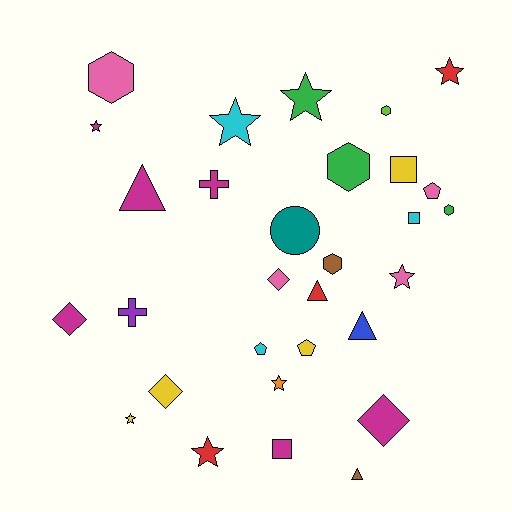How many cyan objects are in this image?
There are 3 cyan objects.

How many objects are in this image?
There are 30 objects.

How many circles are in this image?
There is 1 circle.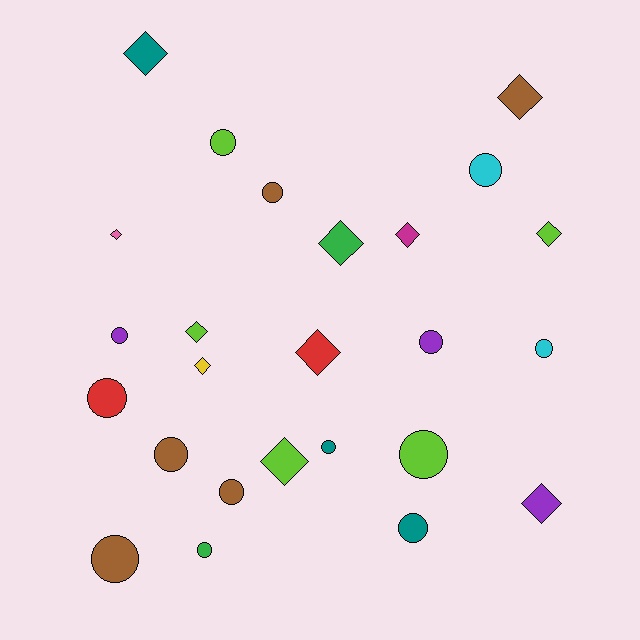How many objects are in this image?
There are 25 objects.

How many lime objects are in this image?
There are 5 lime objects.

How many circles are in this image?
There are 14 circles.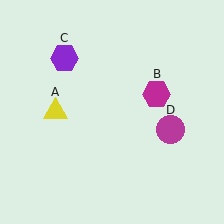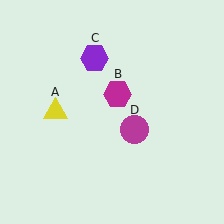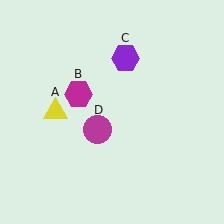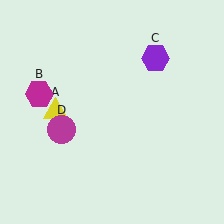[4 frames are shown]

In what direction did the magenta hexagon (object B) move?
The magenta hexagon (object B) moved left.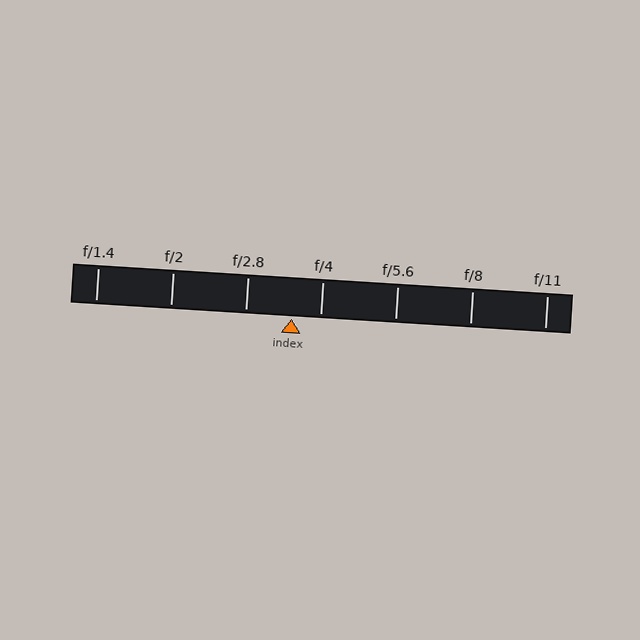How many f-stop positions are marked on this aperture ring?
There are 7 f-stop positions marked.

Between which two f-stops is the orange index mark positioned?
The index mark is between f/2.8 and f/4.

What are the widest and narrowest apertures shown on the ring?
The widest aperture shown is f/1.4 and the narrowest is f/11.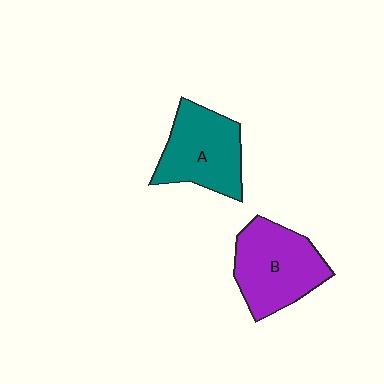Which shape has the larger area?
Shape B (purple).